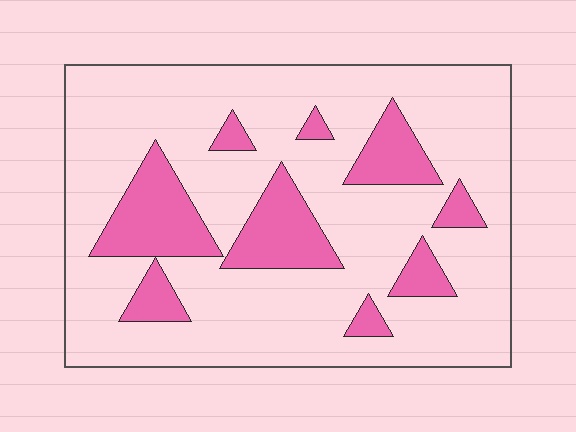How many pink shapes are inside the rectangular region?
9.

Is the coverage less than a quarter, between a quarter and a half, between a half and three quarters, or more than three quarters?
Less than a quarter.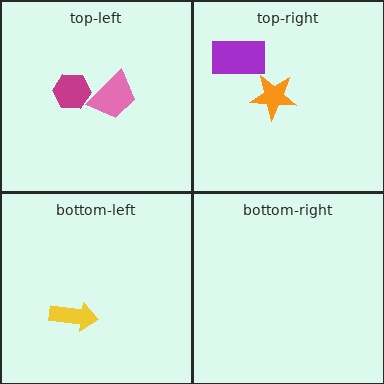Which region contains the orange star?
The top-right region.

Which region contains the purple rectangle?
The top-right region.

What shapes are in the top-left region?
The pink trapezoid, the magenta hexagon.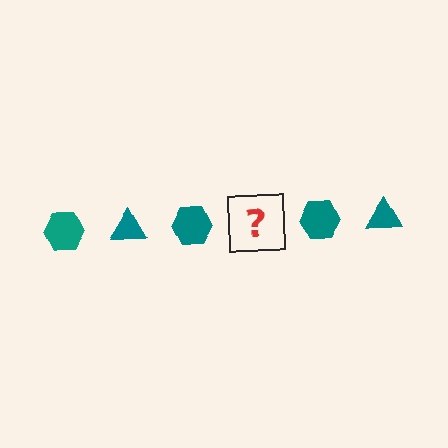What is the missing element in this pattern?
The missing element is a teal triangle.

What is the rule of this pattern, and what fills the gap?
The rule is that the pattern cycles through hexagon, triangle shapes in teal. The gap should be filled with a teal triangle.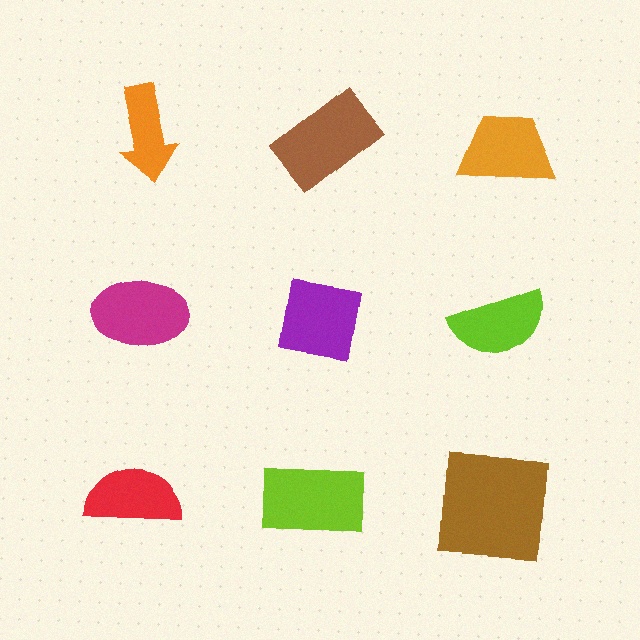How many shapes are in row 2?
3 shapes.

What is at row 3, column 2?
A lime rectangle.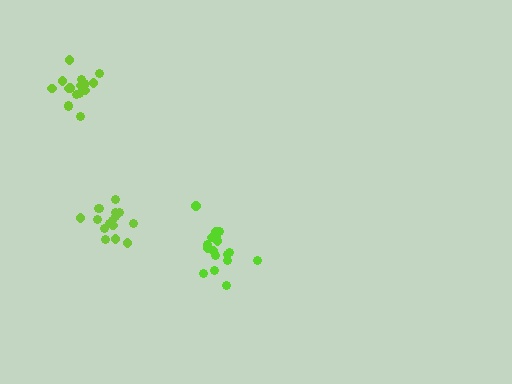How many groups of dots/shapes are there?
There are 3 groups.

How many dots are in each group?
Group 1: 16 dots, Group 2: 17 dots, Group 3: 17 dots (50 total).